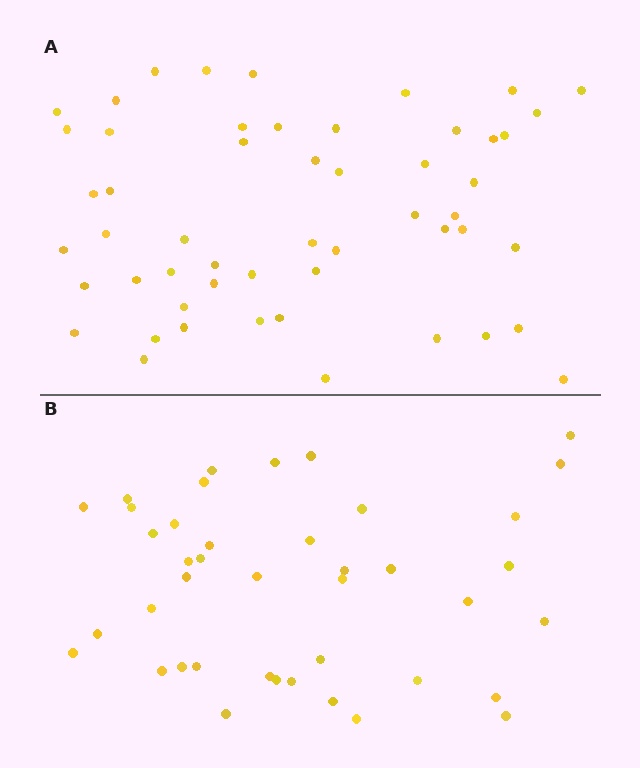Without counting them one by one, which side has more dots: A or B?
Region A (the top region) has more dots.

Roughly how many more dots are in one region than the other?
Region A has roughly 12 or so more dots than region B.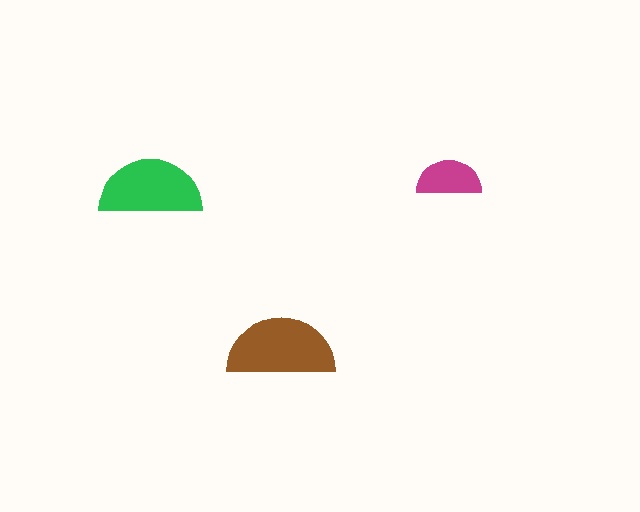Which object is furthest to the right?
The magenta semicircle is rightmost.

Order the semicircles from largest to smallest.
the brown one, the green one, the magenta one.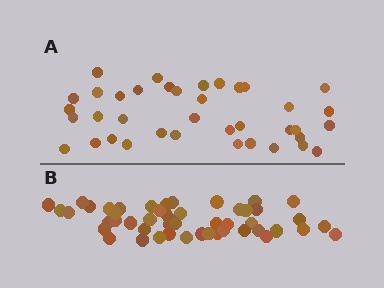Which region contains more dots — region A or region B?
Region B (the bottom region) has more dots.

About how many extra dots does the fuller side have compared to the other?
Region B has roughly 12 or so more dots than region A.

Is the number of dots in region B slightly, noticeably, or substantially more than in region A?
Region B has noticeably more, but not dramatically so. The ratio is roughly 1.3 to 1.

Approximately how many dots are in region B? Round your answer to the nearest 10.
About 50 dots. (The exact count is 49, which rounds to 50.)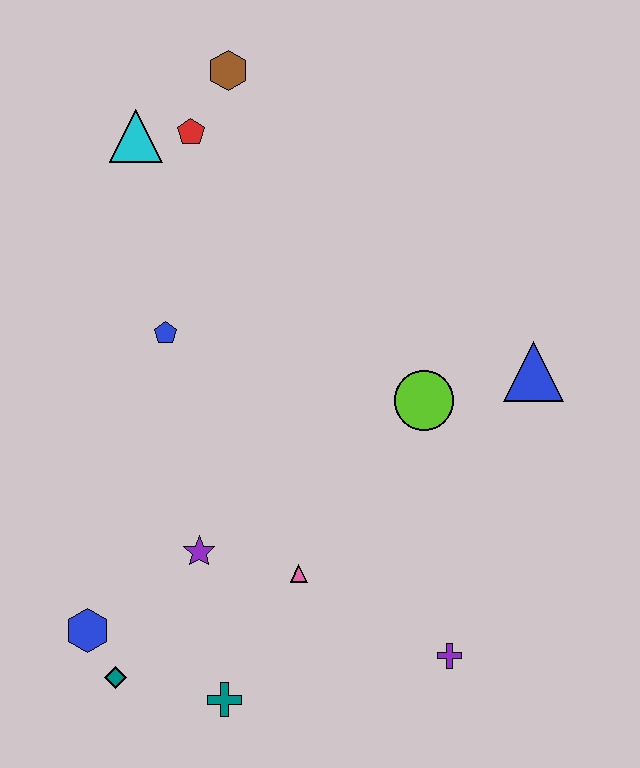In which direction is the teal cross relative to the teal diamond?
The teal cross is to the right of the teal diamond.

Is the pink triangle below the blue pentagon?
Yes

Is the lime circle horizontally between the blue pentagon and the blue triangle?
Yes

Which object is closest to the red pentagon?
The cyan triangle is closest to the red pentagon.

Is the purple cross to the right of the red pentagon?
Yes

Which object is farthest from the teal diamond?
The brown hexagon is farthest from the teal diamond.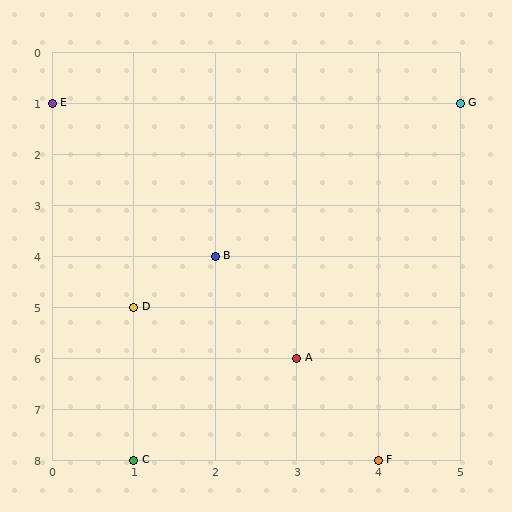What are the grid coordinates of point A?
Point A is at grid coordinates (3, 6).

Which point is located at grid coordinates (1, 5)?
Point D is at (1, 5).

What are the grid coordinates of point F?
Point F is at grid coordinates (4, 8).